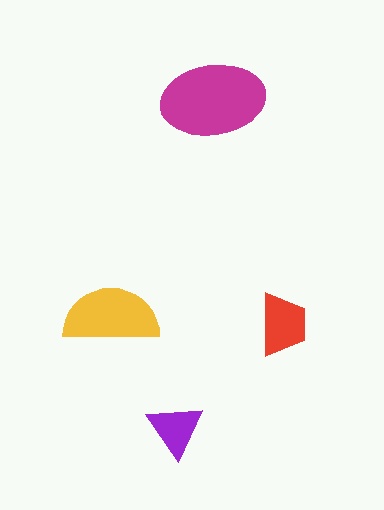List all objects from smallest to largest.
The purple triangle, the red trapezoid, the yellow semicircle, the magenta ellipse.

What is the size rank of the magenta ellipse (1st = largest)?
1st.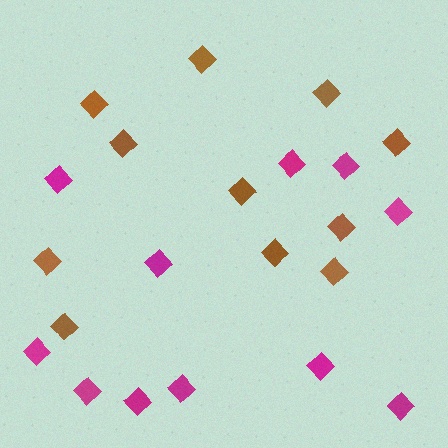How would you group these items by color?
There are 2 groups: one group of brown diamonds (11) and one group of magenta diamonds (11).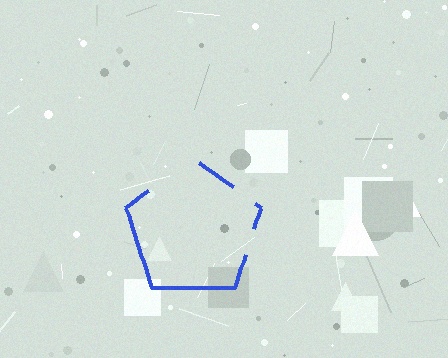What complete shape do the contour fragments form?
The contour fragments form a pentagon.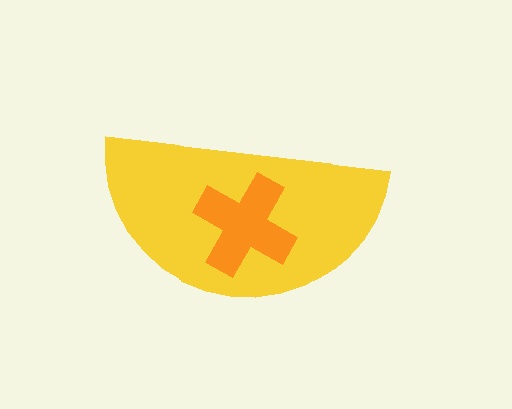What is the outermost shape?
The yellow semicircle.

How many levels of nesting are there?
2.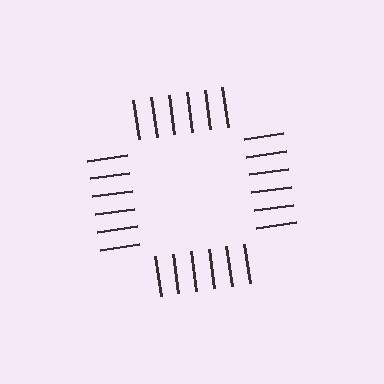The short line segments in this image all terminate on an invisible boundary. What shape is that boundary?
An illusory square — the line segments terminate on its edges but no continuous stroke is drawn.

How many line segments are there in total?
24 — 6 along each of the 4 edges.